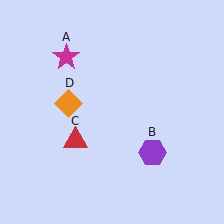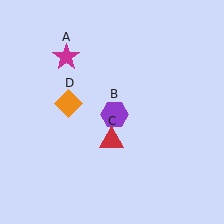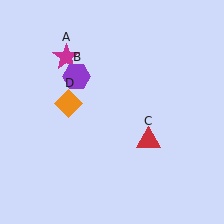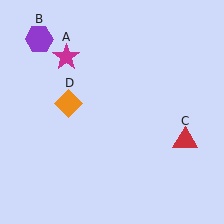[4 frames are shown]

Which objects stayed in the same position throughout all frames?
Magenta star (object A) and orange diamond (object D) remained stationary.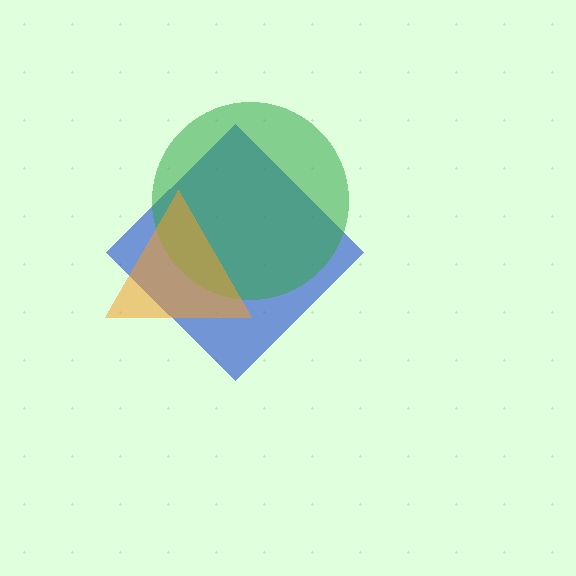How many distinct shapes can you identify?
There are 3 distinct shapes: a blue diamond, a green circle, an orange triangle.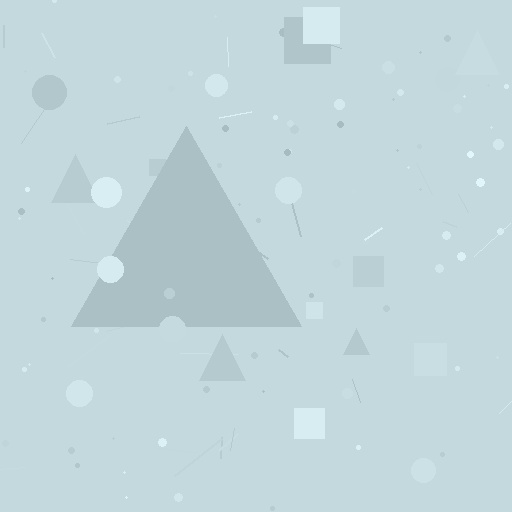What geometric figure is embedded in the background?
A triangle is embedded in the background.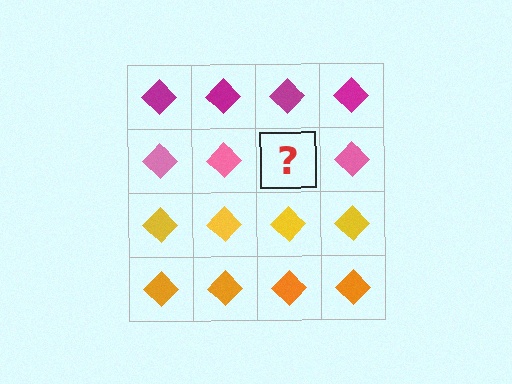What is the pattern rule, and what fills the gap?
The rule is that each row has a consistent color. The gap should be filled with a pink diamond.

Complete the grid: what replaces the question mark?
The question mark should be replaced with a pink diamond.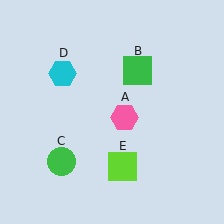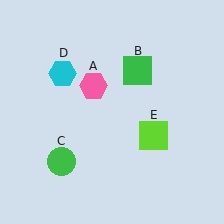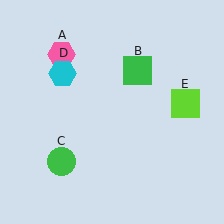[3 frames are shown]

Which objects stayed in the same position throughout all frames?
Green square (object B) and green circle (object C) and cyan hexagon (object D) remained stationary.